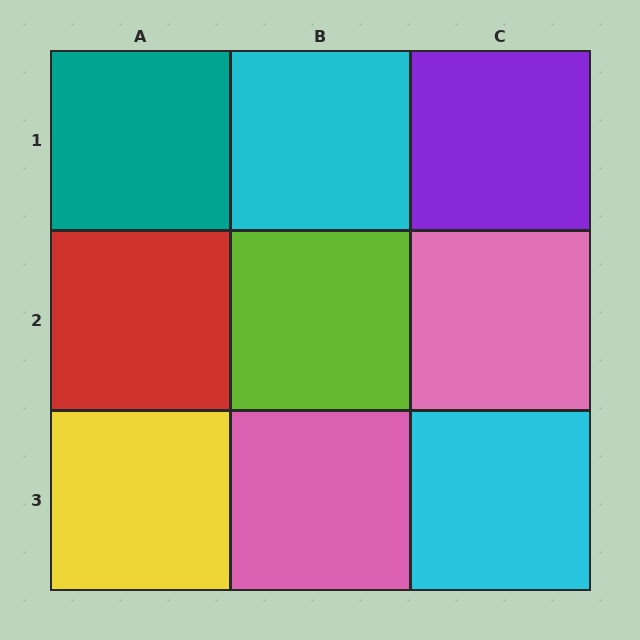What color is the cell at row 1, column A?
Teal.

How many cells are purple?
1 cell is purple.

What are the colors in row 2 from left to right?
Red, lime, pink.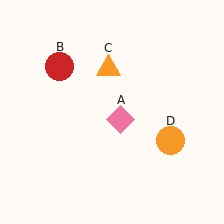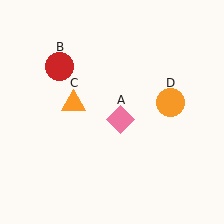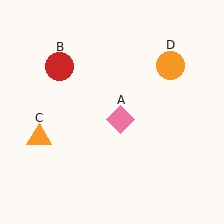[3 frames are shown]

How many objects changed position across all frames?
2 objects changed position: orange triangle (object C), orange circle (object D).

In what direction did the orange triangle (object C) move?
The orange triangle (object C) moved down and to the left.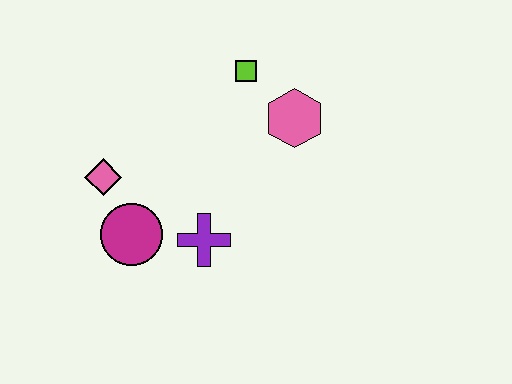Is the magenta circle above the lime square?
No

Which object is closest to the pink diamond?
The magenta circle is closest to the pink diamond.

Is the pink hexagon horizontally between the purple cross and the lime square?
No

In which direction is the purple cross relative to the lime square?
The purple cross is below the lime square.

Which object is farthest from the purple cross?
The lime square is farthest from the purple cross.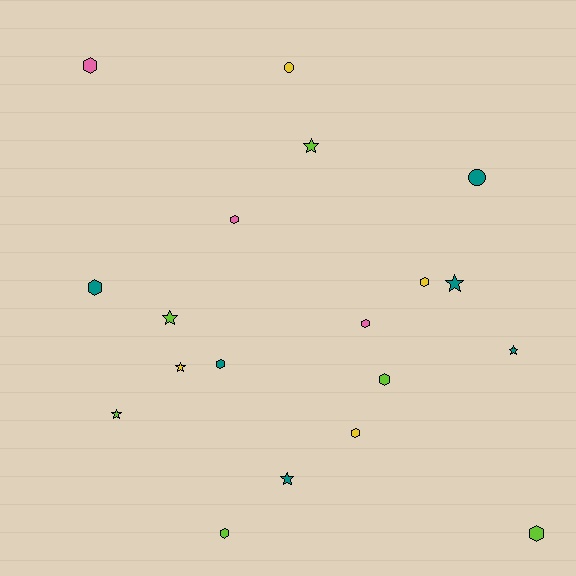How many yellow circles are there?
There is 1 yellow circle.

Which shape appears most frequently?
Hexagon, with 10 objects.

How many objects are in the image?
There are 19 objects.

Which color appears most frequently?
Teal, with 6 objects.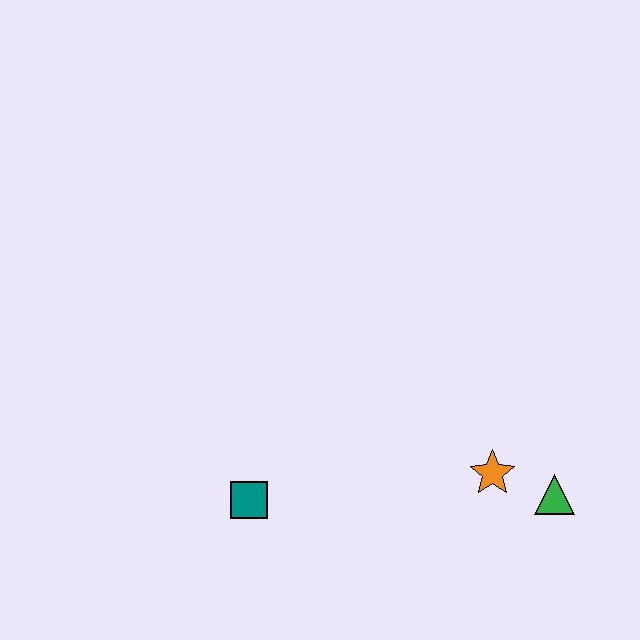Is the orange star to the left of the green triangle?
Yes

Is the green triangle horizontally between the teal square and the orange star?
No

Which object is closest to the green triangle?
The orange star is closest to the green triangle.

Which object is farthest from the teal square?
The green triangle is farthest from the teal square.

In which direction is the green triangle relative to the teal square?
The green triangle is to the right of the teal square.